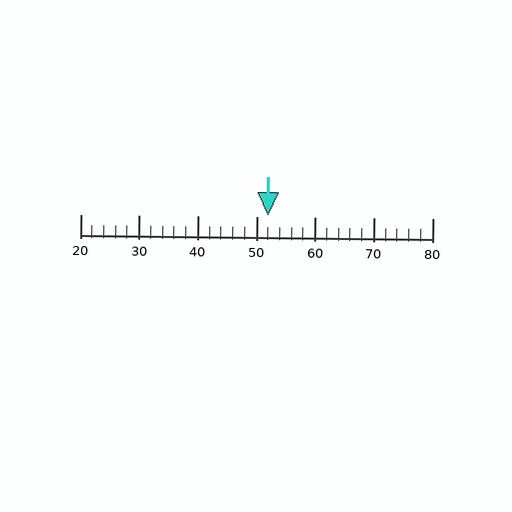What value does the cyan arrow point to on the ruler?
The cyan arrow points to approximately 52.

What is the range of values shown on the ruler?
The ruler shows values from 20 to 80.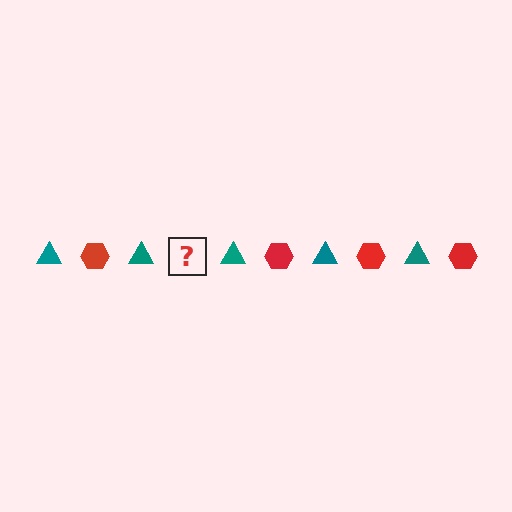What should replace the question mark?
The question mark should be replaced with a red hexagon.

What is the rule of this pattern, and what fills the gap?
The rule is that the pattern alternates between teal triangle and red hexagon. The gap should be filled with a red hexagon.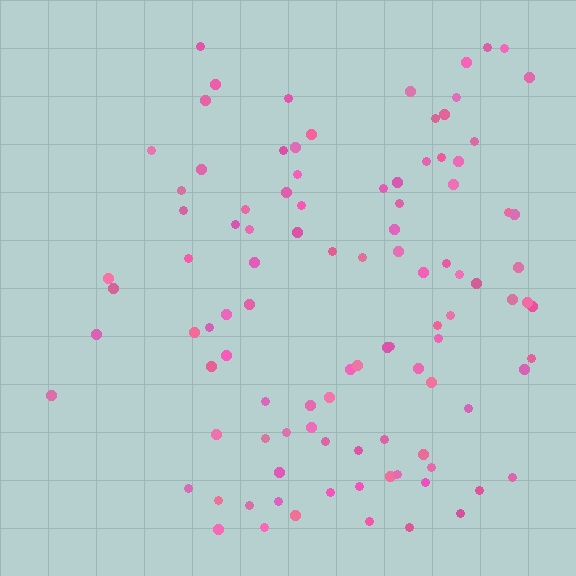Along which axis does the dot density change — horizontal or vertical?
Horizontal.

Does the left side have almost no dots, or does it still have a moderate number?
Still a moderate number, just noticeably fewer than the right.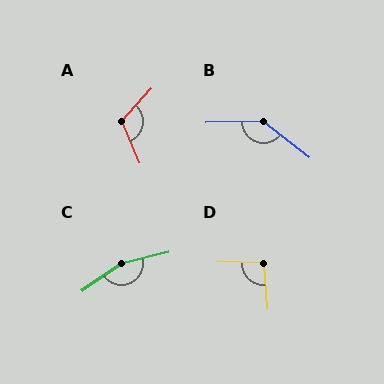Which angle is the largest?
C, at approximately 158 degrees.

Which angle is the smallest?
D, at approximately 96 degrees.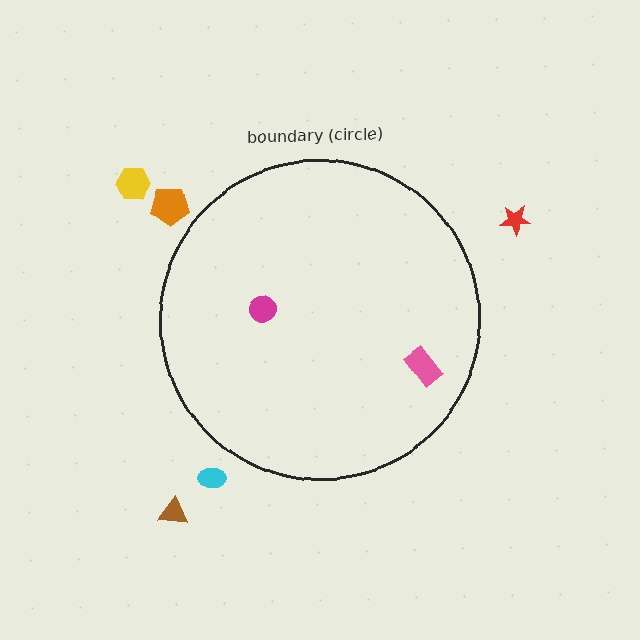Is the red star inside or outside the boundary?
Outside.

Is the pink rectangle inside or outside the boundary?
Inside.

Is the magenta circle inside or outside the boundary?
Inside.